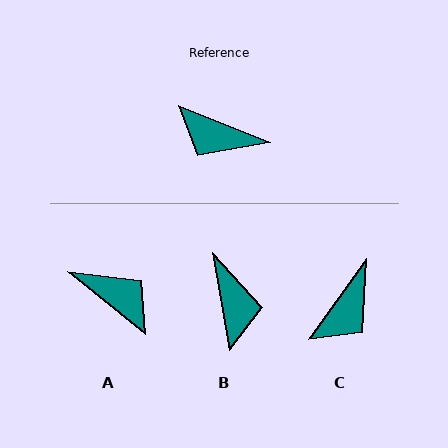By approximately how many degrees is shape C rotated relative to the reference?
Approximately 77 degrees counter-clockwise.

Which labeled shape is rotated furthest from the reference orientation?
A, about 163 degrees away.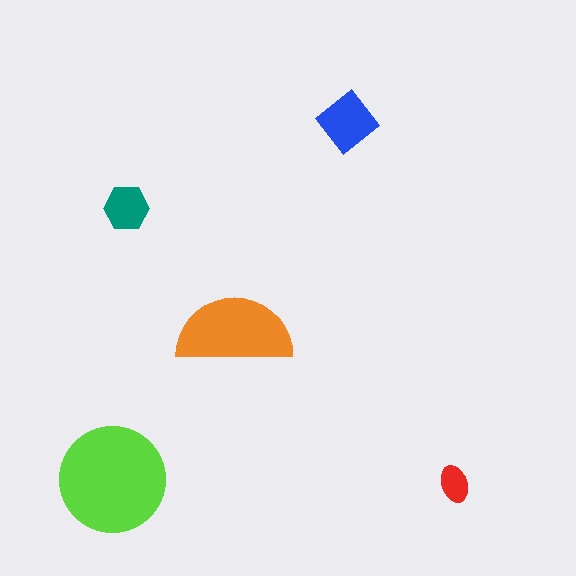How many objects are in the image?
There are 5 objects in the image.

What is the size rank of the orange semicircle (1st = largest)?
2nd.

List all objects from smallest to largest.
The red ellipse, the teal hexagon, the blue diamond, the orange semicircle, the lime circle.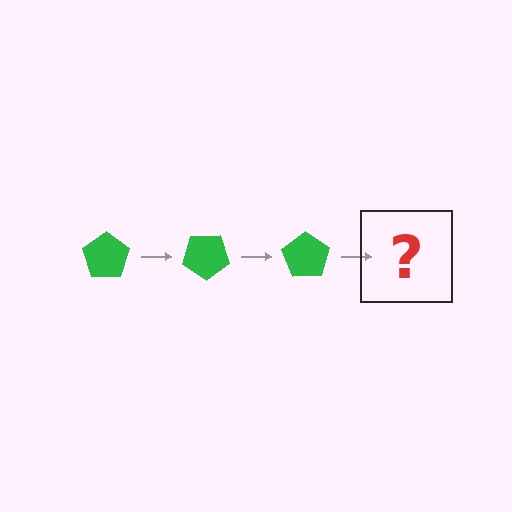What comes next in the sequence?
The next element should be a green pentagon rotated 105 degrees.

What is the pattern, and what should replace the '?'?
The pattern is that the pentagon rotates 35 degrees each step. The '?' should be a green pentagon rotated 105 degrees.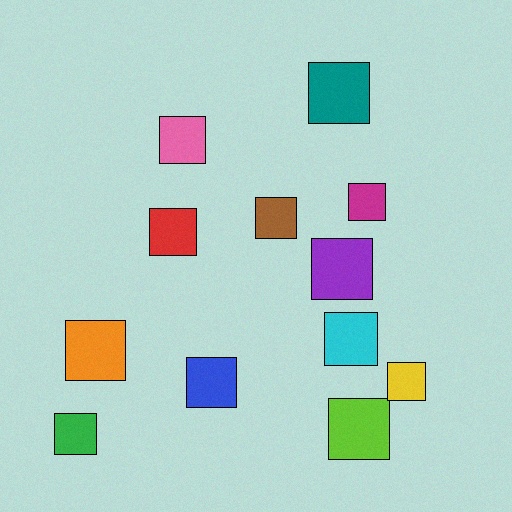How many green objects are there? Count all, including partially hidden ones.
There is 1 green object.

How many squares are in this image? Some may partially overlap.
There are 12 squares.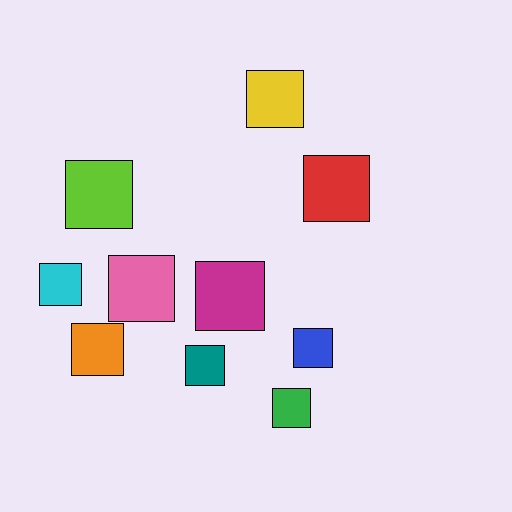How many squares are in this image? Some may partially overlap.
There are 10 squares.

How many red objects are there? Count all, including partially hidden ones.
There is 1 red object.